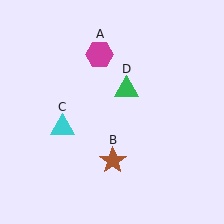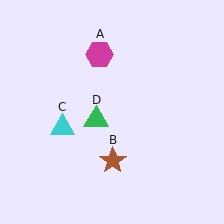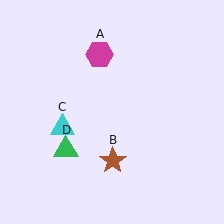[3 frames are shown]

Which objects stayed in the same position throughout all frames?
Magenta hexagon (object A) and brown star (object B) and cyan triangle (object C) remained stationary.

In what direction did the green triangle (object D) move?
The green triangle (object D) moved down and to the left.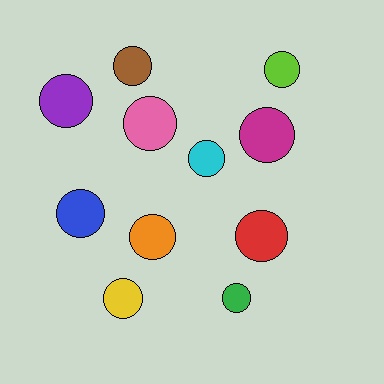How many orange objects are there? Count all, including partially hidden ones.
There is 1 orange object.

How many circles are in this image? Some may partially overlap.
There are 11 circles.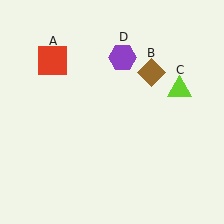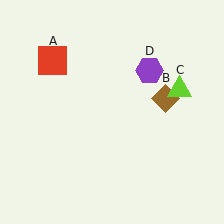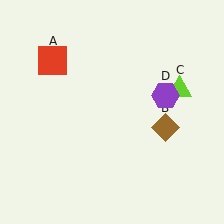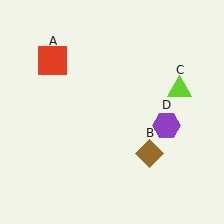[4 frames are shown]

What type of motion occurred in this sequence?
The brown diamond (object B), purple hexagon (object D) rotated clockwise around the center of the scene.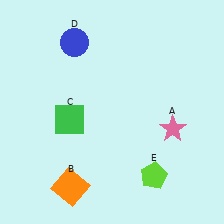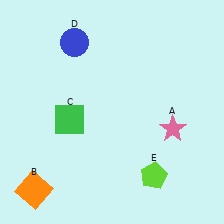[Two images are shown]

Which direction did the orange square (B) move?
The orange square (B) moved left.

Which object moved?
The orange square (B) moved left.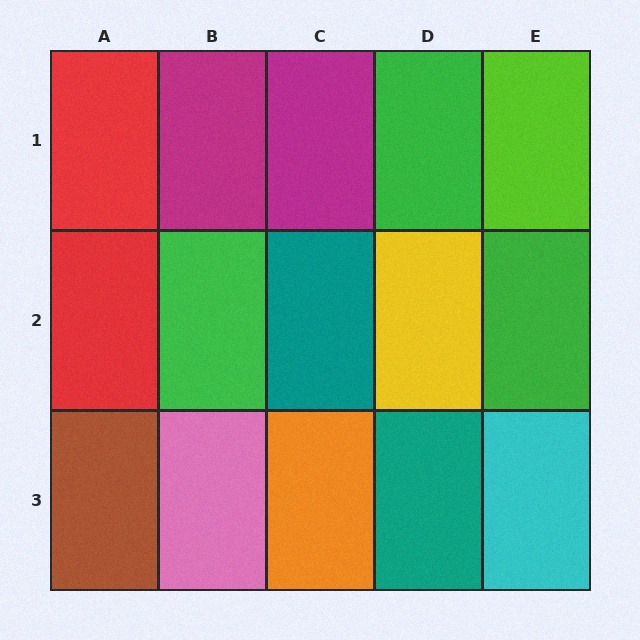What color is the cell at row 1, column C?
Magenta.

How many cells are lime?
1 cell is lime.